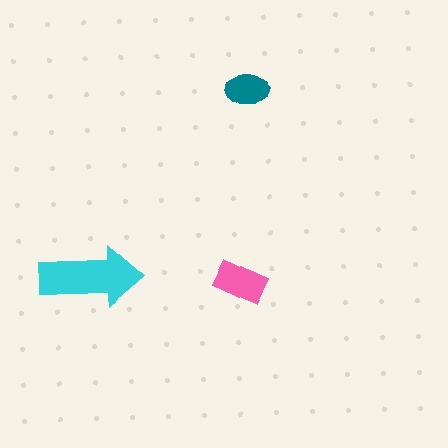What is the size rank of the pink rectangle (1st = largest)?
2nd.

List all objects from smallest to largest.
The teal ellipse, the pink rectangle, the cyan arrow.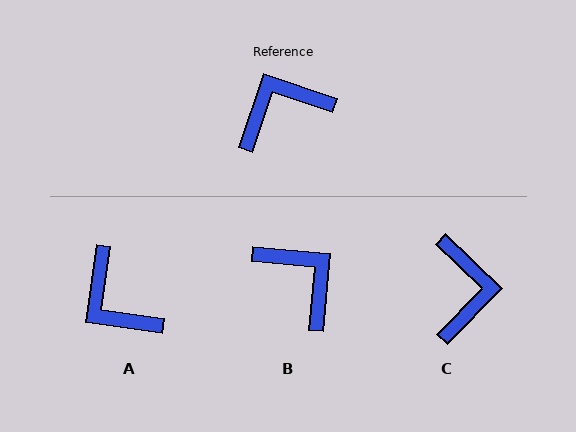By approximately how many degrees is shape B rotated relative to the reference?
Approximately 76 degrees clockwise.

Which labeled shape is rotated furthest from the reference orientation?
C, about 115 degrees away.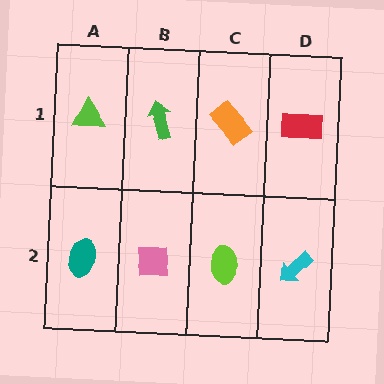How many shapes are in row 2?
4 shapes.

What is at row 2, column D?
A cyan arrow.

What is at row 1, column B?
A green arrow.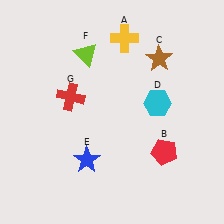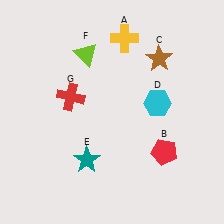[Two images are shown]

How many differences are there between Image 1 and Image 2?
There is 1 difference between the two images.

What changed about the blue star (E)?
In Image 1, E is blue. In Image 2, it changed to teal.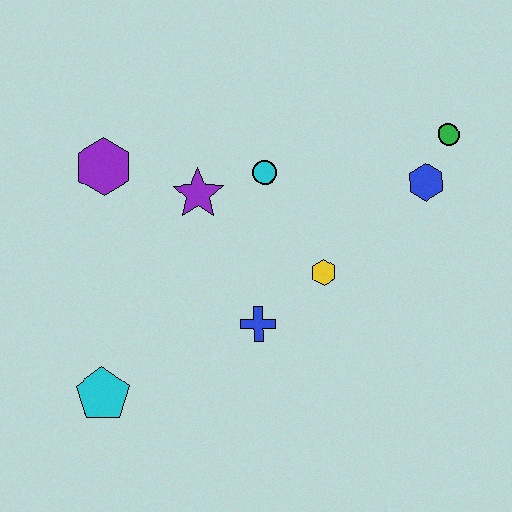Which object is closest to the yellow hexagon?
The blue cross is closest to the yellow hexagon.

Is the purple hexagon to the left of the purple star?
Yes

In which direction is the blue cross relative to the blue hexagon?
The blue cross is to the left of the blue hexagon.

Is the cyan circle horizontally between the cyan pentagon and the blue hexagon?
Yes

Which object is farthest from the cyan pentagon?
The green circle is farthest from the cyan pentagon.